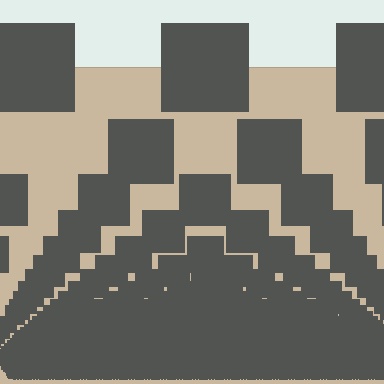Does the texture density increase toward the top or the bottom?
Density increases toward the bottom.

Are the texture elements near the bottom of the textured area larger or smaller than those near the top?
Smaller. The gradient is inverted — elements near the bottom are smaller and denser.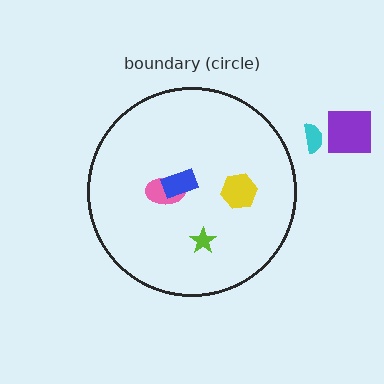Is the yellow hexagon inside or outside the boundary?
Inside.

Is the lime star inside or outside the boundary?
Inside.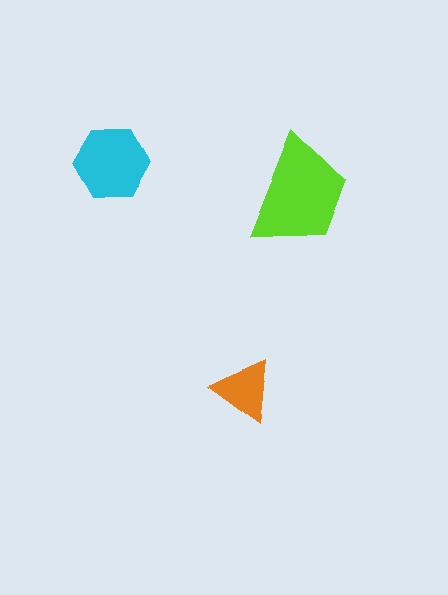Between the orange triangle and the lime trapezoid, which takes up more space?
The lime trapezoid.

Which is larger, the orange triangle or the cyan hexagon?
The cyan hexagon.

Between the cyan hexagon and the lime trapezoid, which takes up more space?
The lime trapezoid.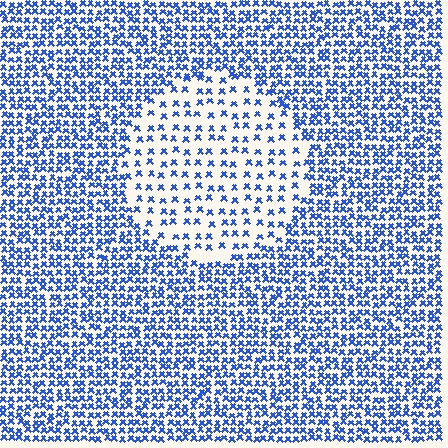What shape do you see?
I see a circle.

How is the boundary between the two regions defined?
The boundary is defined by a change in element density (approximately 2.3x ratio). All elements are the same color, size, and shape.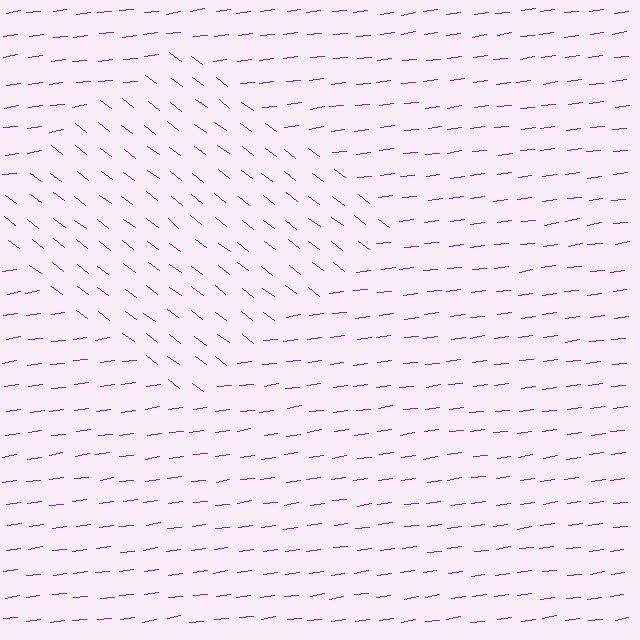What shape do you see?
I see a diamond.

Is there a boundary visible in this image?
Yes, there is a texture boundary formed by a change in line orientation.